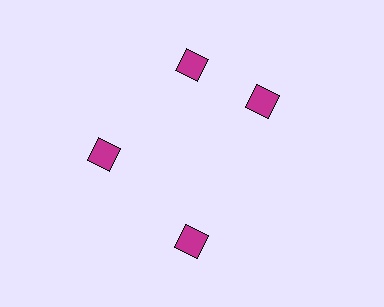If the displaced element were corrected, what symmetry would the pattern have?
It would have 4-fold rotational symmetry — the pattern would map onto itself every 90 degrees.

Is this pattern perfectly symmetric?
No. The 4 magenta diamonds are arranged in a ring, but one element near the 3 o'clock position is rotated out of alignment along the ring, breaking the 4-fold rotational symmetry.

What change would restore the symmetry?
The symmetry would be restored by rotating it back into even spacing with its neighbors so that all 4 diamonds sit at equal angles and equal distance from the center.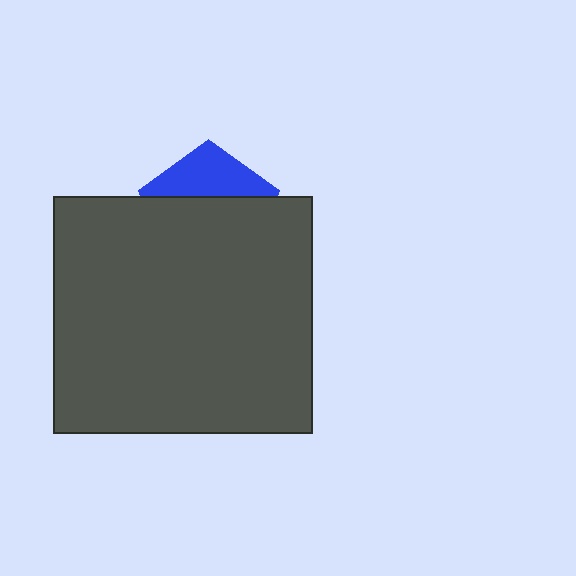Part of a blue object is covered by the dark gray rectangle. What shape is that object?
It is a pentagon.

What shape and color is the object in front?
The object in front is a dark gray rectangle.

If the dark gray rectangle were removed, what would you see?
You would see the complete blue pentagon.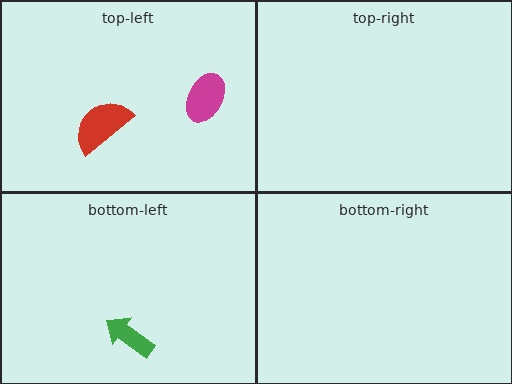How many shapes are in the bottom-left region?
1.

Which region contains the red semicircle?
The top-left region.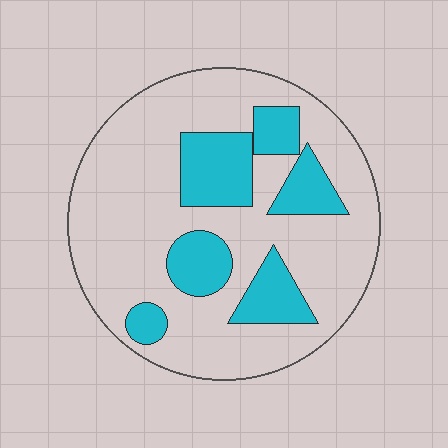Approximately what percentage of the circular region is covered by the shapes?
Approximately 25%.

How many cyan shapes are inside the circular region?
6.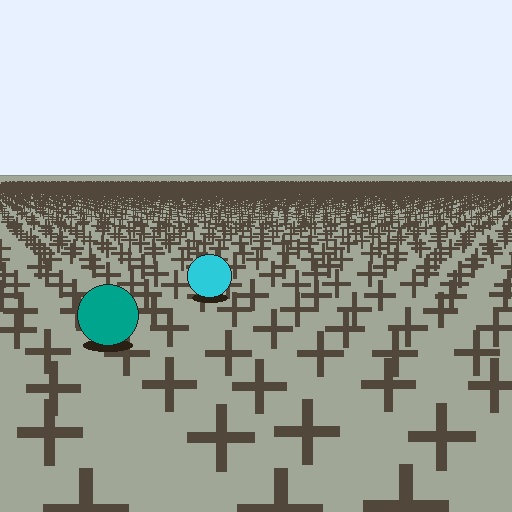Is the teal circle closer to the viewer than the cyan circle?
Yes. The teal circle is closer — you can tell from the texture gradient: the ground texture is coarser near it.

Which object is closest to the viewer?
The teal circle is closest. The texture marks near it are larger and more spread out.